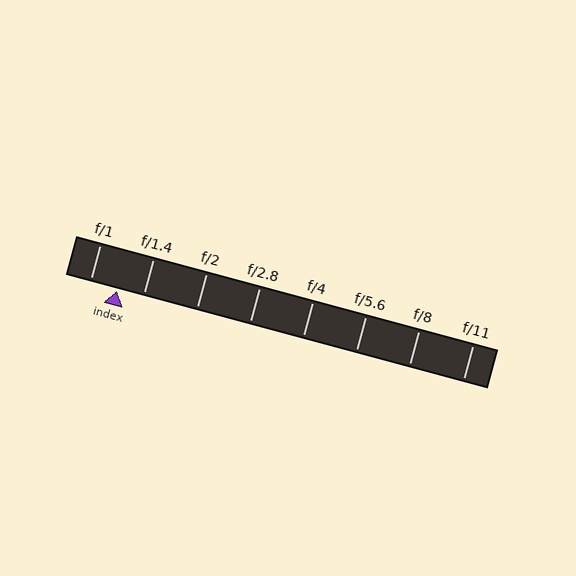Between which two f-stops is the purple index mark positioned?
The index mark is between f/1 and f/1.4.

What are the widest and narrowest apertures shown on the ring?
The widest aperture shown is f/1 and the narrowest is f/11.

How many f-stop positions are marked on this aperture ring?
There are 8 f-stop positions marked.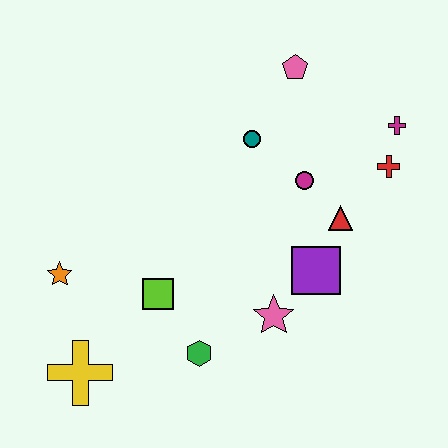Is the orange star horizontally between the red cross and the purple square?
No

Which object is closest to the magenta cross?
The red cross is closest to the magenta cross.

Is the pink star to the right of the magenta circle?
No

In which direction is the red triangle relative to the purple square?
The red triangle is above the purple square.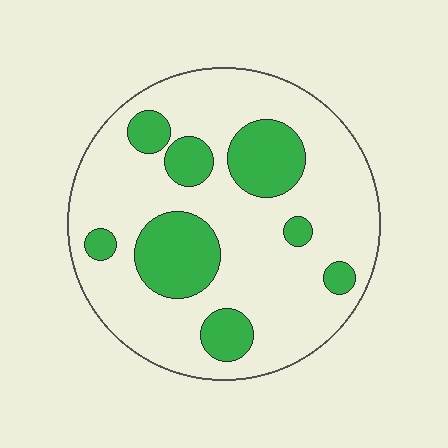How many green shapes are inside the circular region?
8.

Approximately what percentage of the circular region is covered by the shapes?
Approximately 25%.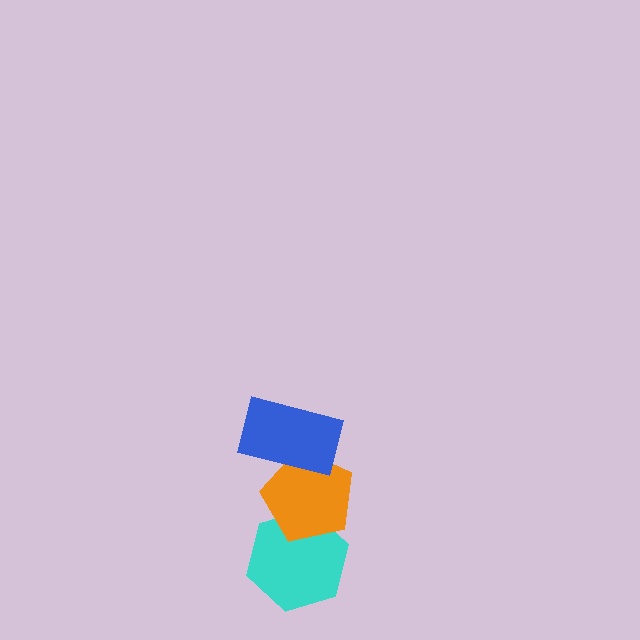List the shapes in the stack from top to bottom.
From top to bottom: the blue rectangle, the orange pentagon, the cyan hexagon.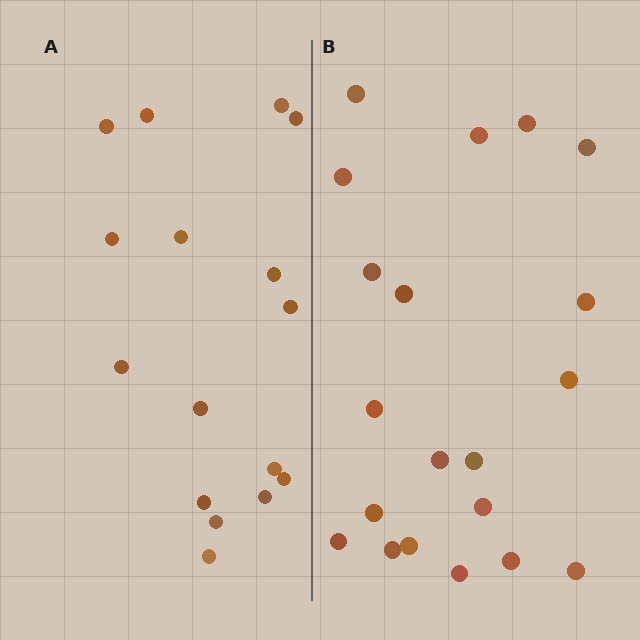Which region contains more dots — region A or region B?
Region B (the right region) has more dots.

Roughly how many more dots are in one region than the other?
Region B has about 4 more dots than region A.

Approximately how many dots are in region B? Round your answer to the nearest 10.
About 20 dots.